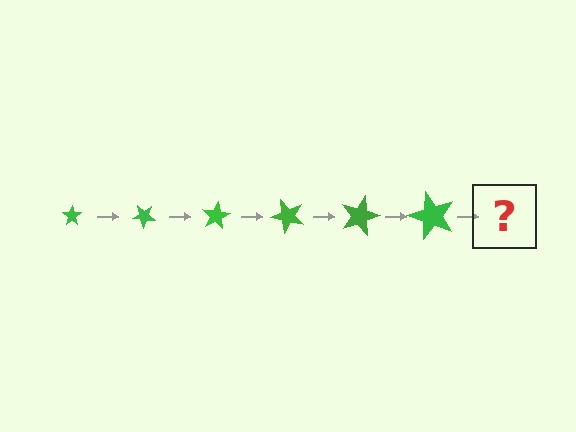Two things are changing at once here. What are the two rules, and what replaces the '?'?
The two rules are that the star grows larger each step and it rotates 40 degrees each step. The '?' should be a star, larger than the previous one and rotated 240 degrees from the start.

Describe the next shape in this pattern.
It should be a star, larger than the previous one and rotated 240 degrees from the start.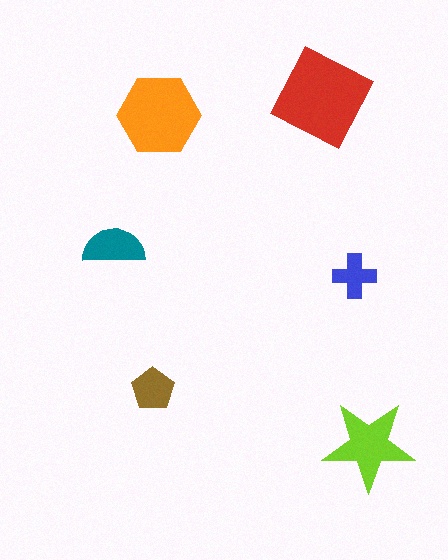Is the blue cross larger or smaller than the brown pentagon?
Smaller.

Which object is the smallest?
The blue cross.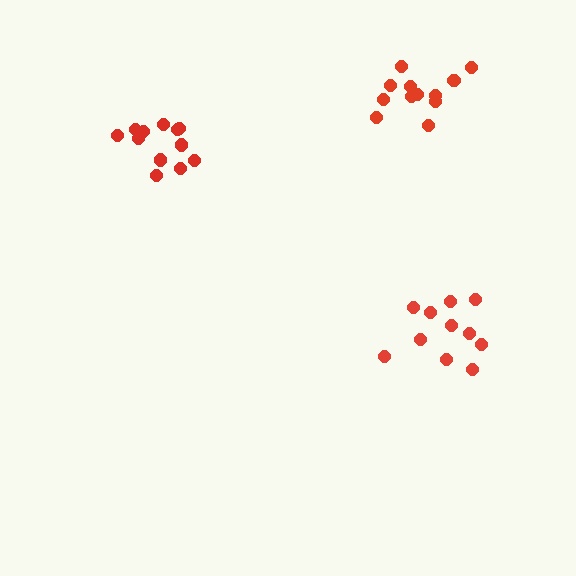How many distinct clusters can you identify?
There are 3 distinct clusters.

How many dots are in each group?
Group 1: 11 dots, Group 2: 12 dots, Group 3: 12 dots (35 total).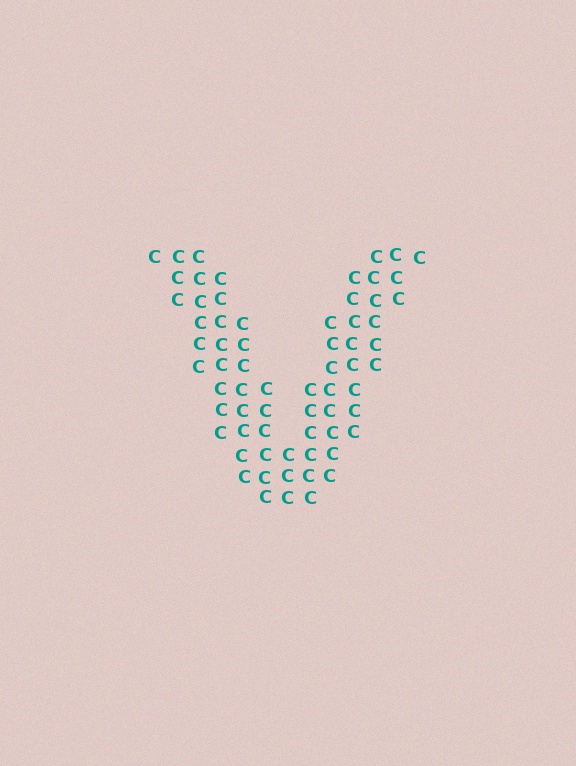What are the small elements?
The small elements are letter C's.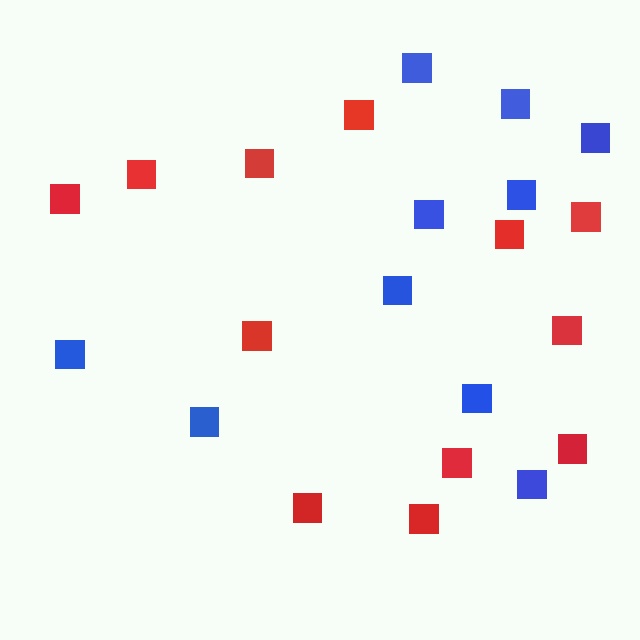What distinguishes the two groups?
There are 2 groups: one group of red squares (12) and one group of blue squares (10).